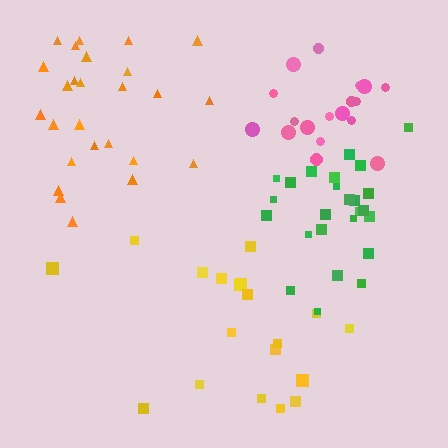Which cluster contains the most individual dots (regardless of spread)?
Orange (26).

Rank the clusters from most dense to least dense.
green, pink, orange, yellow.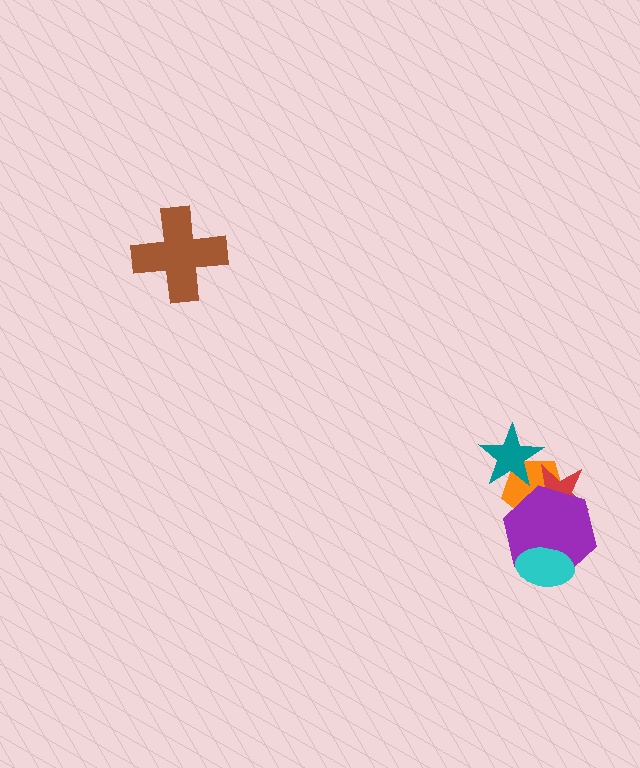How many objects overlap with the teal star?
2 objects overlap with the teal star.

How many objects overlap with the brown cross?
0 objects overlap with the brown cross.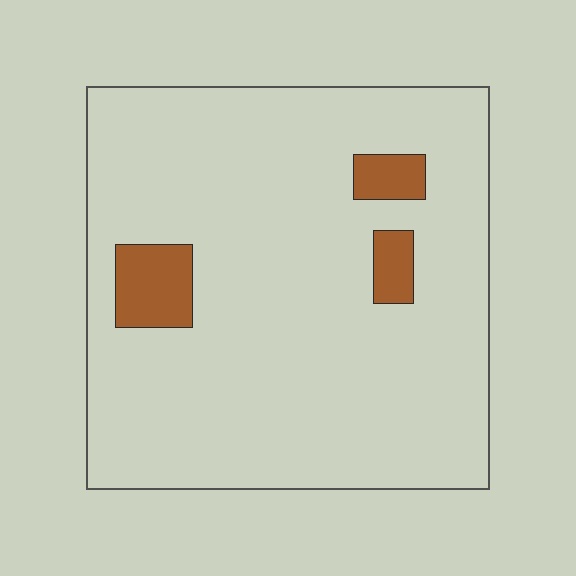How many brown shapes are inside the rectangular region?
3.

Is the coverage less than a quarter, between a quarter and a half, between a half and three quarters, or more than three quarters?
Less than a quarter.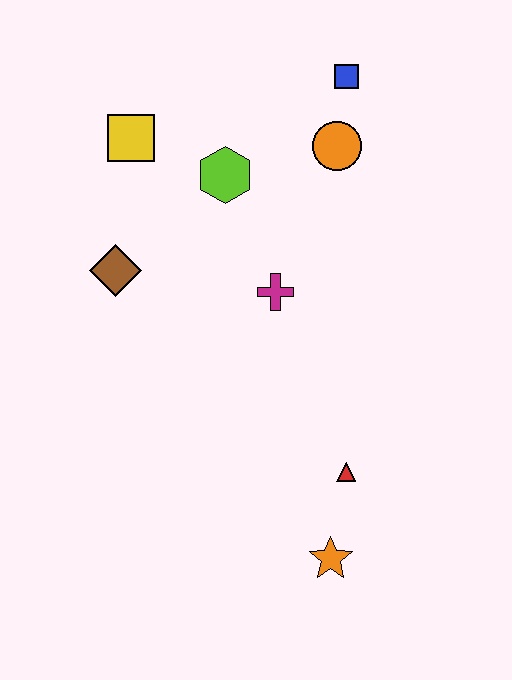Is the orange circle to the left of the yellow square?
No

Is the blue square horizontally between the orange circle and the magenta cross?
No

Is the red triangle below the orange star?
No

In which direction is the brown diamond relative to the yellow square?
The brown diamond is below the yellow square.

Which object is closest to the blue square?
The orange circle is closest to the blue square.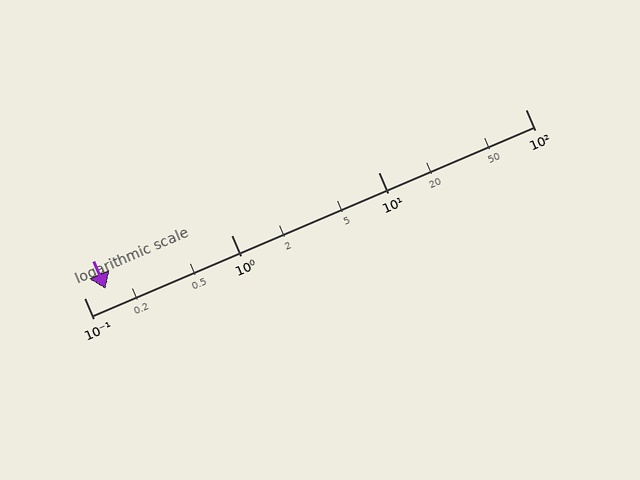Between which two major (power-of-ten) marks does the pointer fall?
The pointer is between 0.1 and 1.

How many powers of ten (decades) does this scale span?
The scale spans 3 decades, from 0.1 to 100.